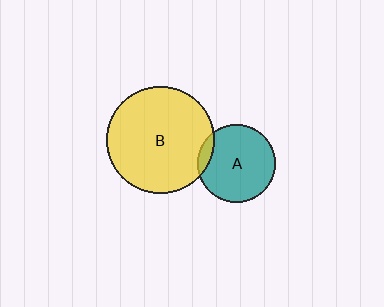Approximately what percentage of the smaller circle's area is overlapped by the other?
Approximately 10%.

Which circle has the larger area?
Circle B (yellow).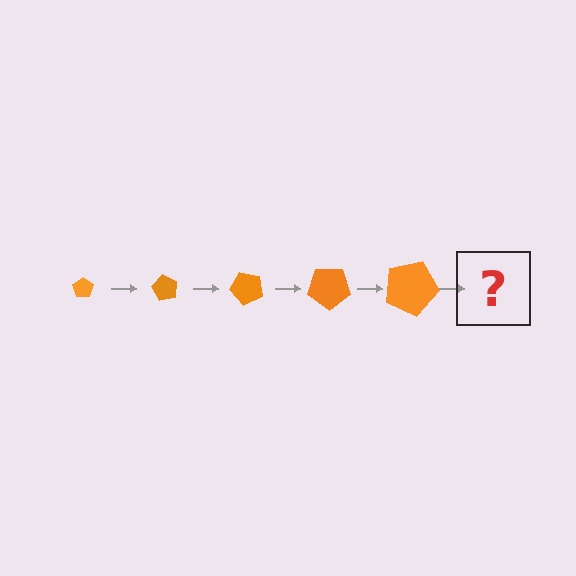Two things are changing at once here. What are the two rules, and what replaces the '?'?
The two rules are that the pentagon grows larger each step and it rotates 60 degrees each step. The '?' should be a pentagon, larger than the previous one and rotated 300 degrees from the start.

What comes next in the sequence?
The next element should be a pentagon, larger than the previous one and rotated 300 degrees from the start.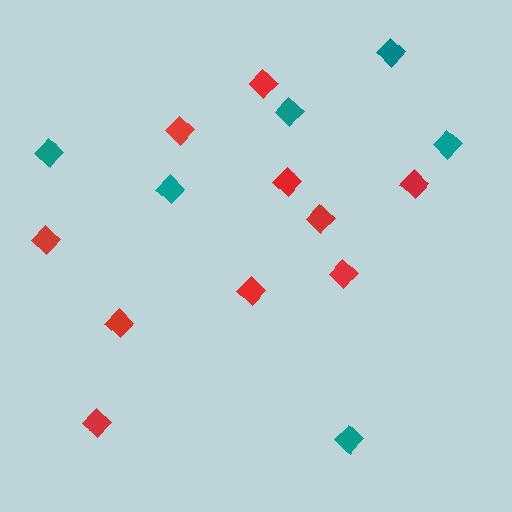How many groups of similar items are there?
There are 2 groups: one group of teal diamonds (6) and one group of red diamonds (10).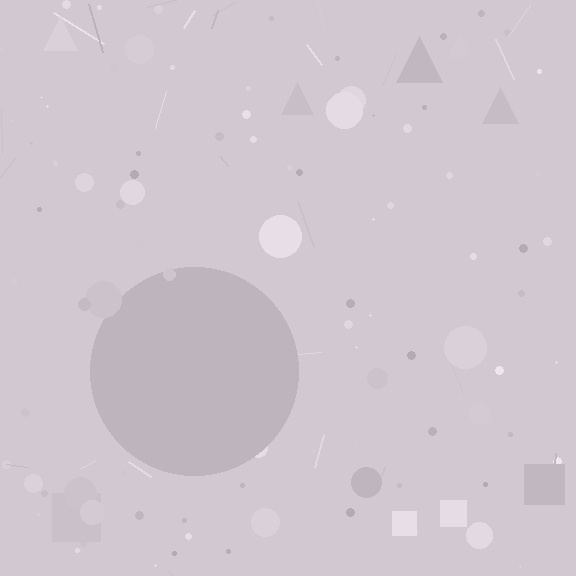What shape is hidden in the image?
A circle is hidden in the image.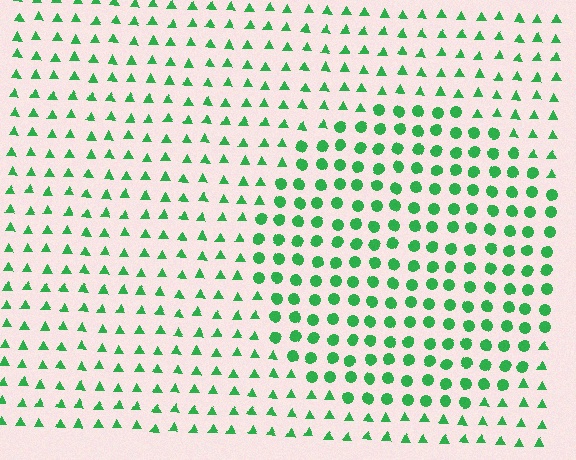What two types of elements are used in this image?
The image uses circles inside the circle region and triangles outside it.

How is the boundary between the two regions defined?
The boundary is defined by a change in element shape: circles inside vs. triangles outside. All elements share the same color and spacing.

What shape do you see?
I see a circle.